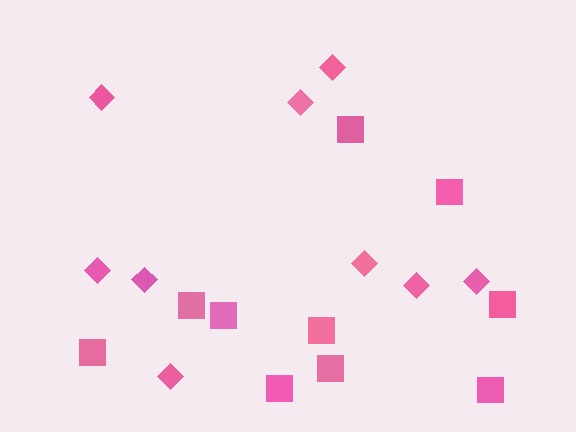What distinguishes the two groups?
There are 2 groups: one group of diamonds (9) and one group of squares (10).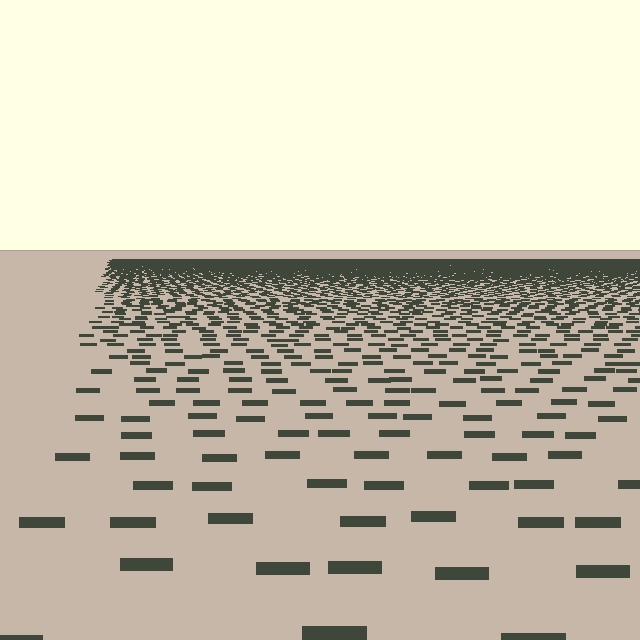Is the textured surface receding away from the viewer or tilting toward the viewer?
The surface is receding away from the viewer. Texture elements get smaller and denser toward the top.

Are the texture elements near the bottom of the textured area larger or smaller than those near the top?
Larger. Near the bottom, elements are closer to the viewer and appear at a bigger on-screen size.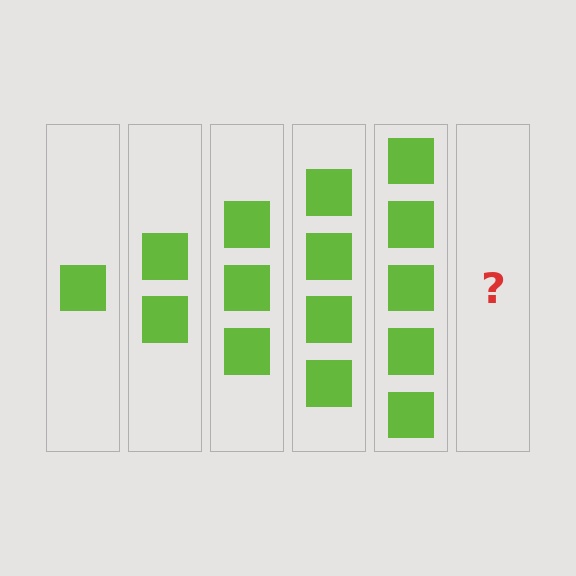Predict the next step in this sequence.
The next step is 6 squares.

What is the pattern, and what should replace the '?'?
The pattern is that each step adds one more square. The '?' should be 6 squares.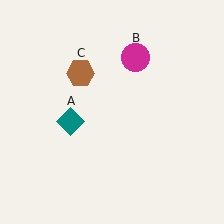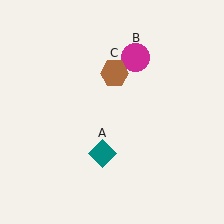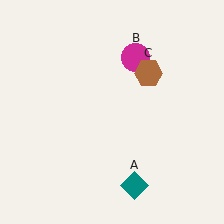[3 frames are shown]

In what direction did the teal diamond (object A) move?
The teal diamond (object A) moved down and to the right.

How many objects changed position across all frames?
2 objects changed position: teal diamond (object A), brown hexagon (object C).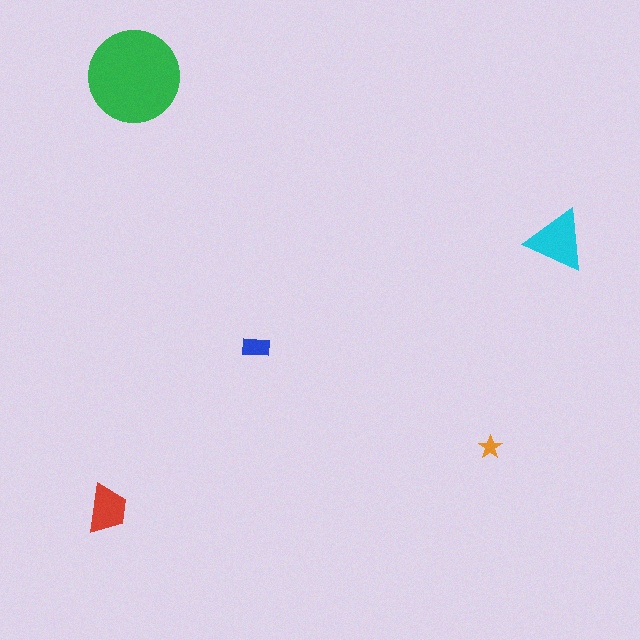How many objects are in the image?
There are 5 objects in the image.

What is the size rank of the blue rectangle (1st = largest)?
4th.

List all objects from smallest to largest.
The orange star, the blue rectangle, the red trapezoid, the cyan triangle, the green circle.